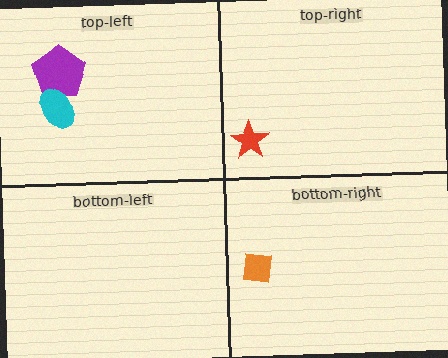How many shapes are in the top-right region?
1.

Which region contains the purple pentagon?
The top-left region.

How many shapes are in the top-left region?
2.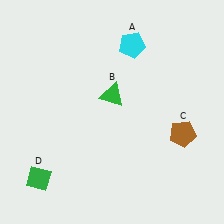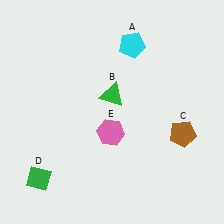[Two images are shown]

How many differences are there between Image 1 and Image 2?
There is 1 difference between the two images.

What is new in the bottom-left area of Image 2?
A pink hexagon (E) was added in the bottom-left area of Image 2.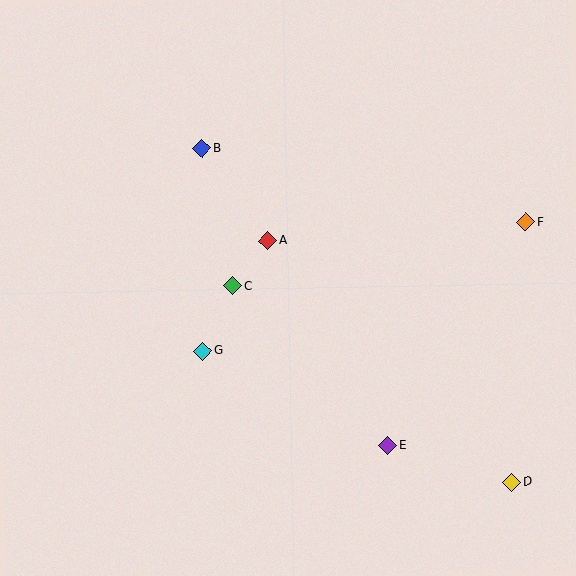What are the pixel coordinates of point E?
Point E is at (388, 445).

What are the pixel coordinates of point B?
Point B is at (202, 148).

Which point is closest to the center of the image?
Point A at (268, 241) is closest to the center.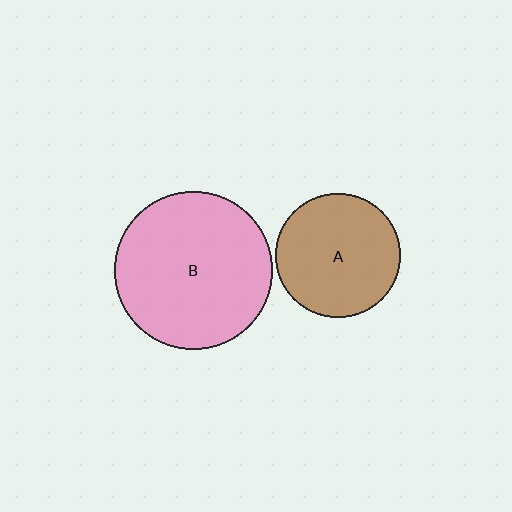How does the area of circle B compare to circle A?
Approximately 1.6 times.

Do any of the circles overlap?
No, none of the circles overlap.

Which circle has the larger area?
Circle B (pink).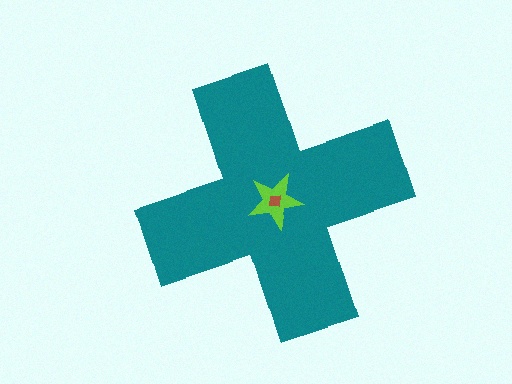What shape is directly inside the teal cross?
The lime star.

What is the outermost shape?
The teal cross.